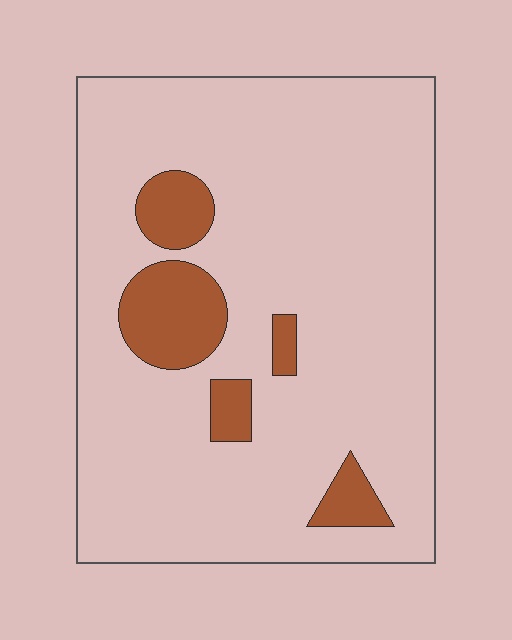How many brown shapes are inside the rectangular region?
5.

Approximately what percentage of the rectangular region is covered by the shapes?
Approximately 15%.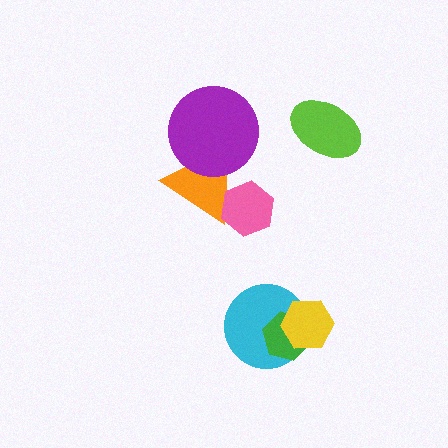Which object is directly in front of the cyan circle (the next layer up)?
The green hexagon is directly in front of the cyan circle.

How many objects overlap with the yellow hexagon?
2 objects overlap with the yellow hexagon.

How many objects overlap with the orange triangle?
2 objects overlap with the orange triangle.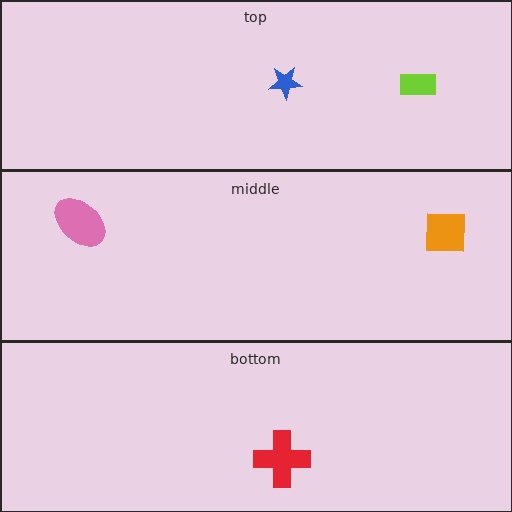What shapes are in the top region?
The blue star, the lime rectangle.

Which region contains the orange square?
The middle region.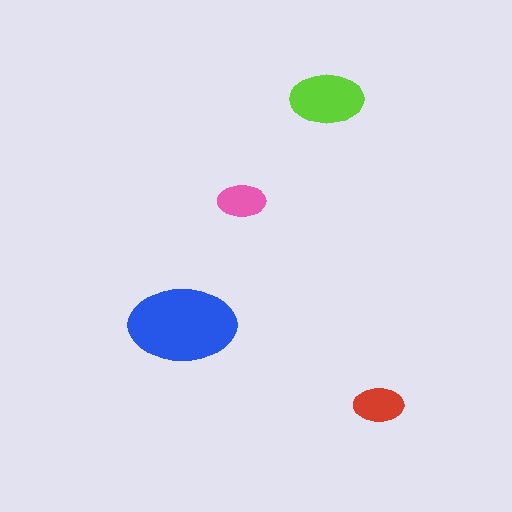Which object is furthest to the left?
The blue ellipse is leftmost.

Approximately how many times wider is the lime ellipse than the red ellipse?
About 1.5 times wider.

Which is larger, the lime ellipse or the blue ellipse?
The blue one.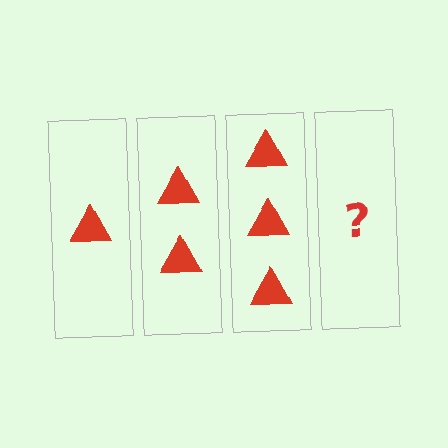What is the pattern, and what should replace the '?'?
The pattern is that each step adds one more triangle. The '?' should be 4 triangles.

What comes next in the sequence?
The next element should be 4 triangles.